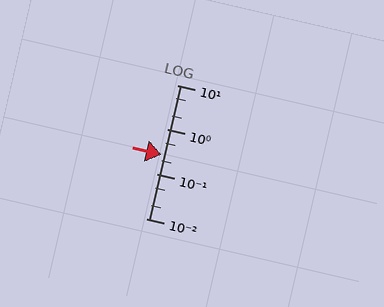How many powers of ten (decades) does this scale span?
The scale spans 3 decades, from 0.01 to 10.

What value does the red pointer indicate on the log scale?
The pointer indicates approximately 0.27.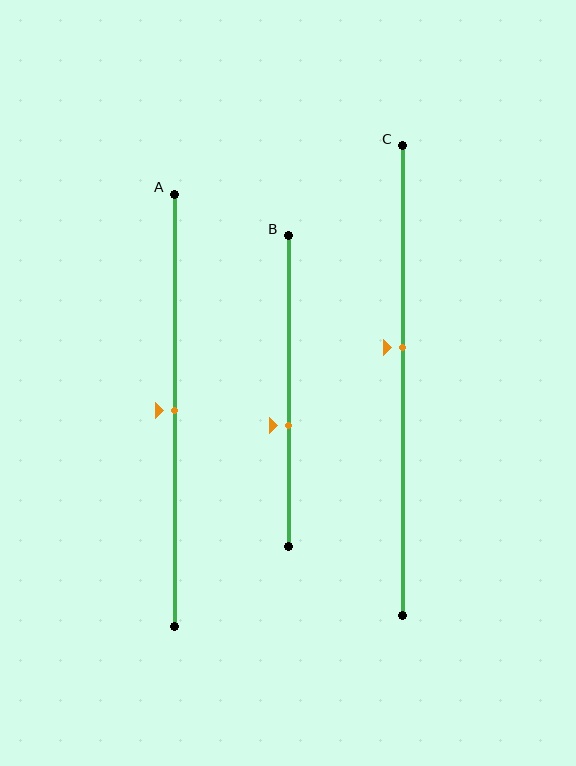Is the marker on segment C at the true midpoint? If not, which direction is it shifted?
No, the marker on segment C is shifted upward by about 7% of the segment length.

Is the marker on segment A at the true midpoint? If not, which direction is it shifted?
Yes, the marker on segment A is at the true midpoint.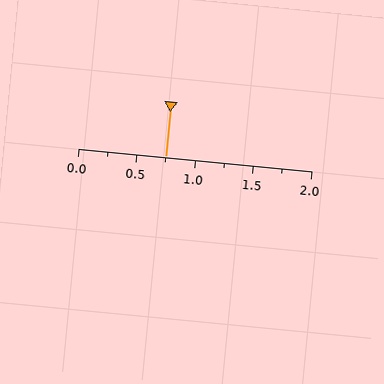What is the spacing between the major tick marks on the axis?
The major ticks are spaced 0.5 apart.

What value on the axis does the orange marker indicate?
The marker indicates approximately 0.75.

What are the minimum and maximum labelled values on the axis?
The axis runs from 0.0 to 2.0.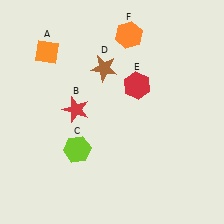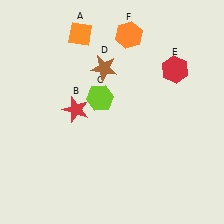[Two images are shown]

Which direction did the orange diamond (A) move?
The orange diamond (A) moved right.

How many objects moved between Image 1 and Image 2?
3 objects moved between the two images.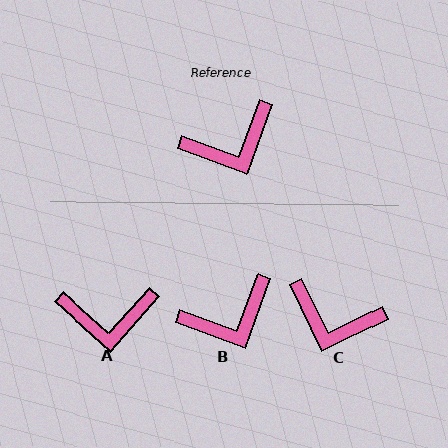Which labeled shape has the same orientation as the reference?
B.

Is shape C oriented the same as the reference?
No, it is off by about 44 degrees.